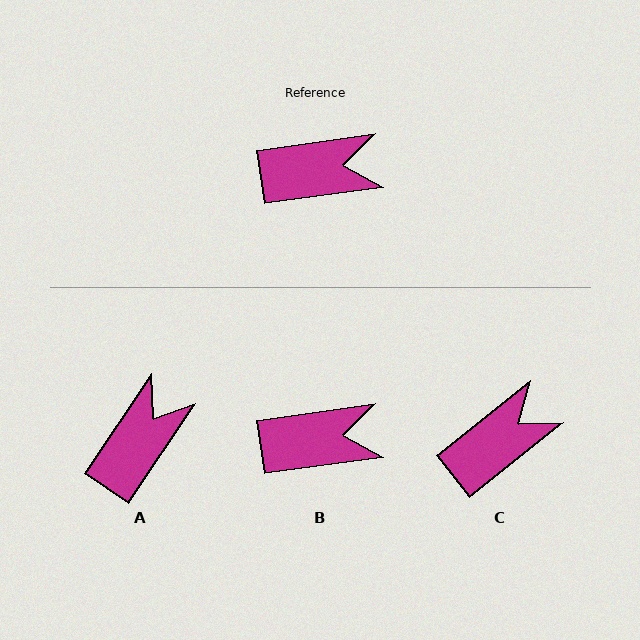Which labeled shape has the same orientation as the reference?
B.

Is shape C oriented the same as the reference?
No, it is off by about 31 degrees.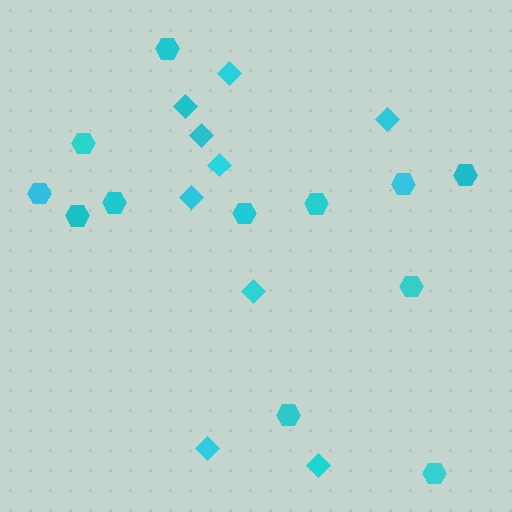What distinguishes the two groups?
There are 2 groups: one group of diamonds (9) and one group of hexagons (12).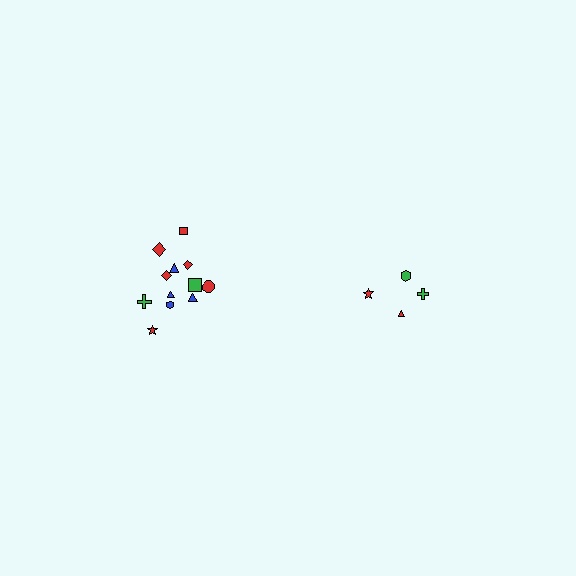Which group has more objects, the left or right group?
The left group.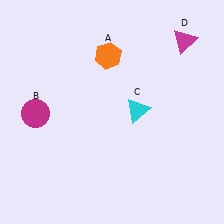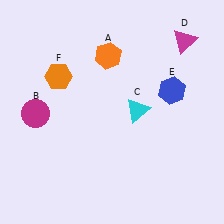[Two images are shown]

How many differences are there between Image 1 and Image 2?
There are 2 differences between the two images.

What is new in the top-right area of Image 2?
A blue hexagon (E) was added in the top-right area of Image 2.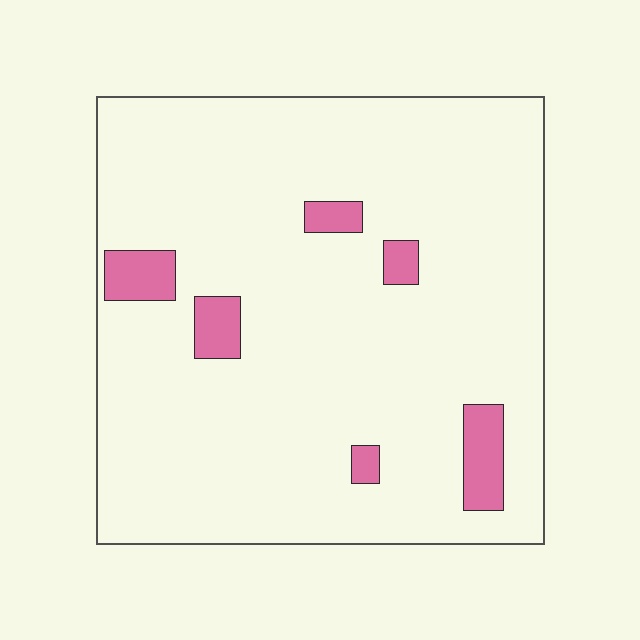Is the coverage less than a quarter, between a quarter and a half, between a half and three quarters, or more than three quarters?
Less than a quarter.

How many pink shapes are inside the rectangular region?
6.